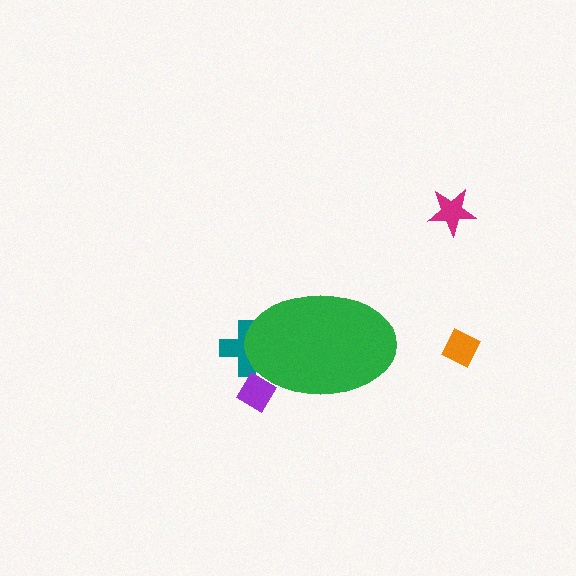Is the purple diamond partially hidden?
Yes, the purple diamond is partially hidden behind the green ellipse.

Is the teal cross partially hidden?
Yes, the teal cross is partially hidden behind the green ellipse.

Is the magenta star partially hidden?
No, the magenta star is fully visible.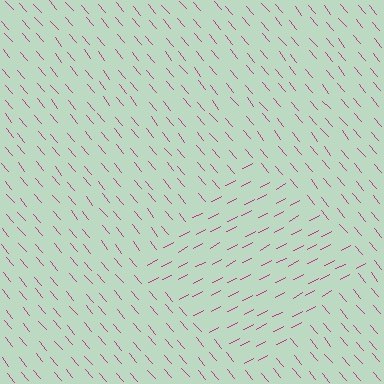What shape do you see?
I see a diamond.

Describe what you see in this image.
The image is filled with small magenta line segments. A diamond region in the image has lines oriented differently from the surrounding lines, creating a visible texture boundary.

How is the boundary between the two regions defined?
The boundary is defined purely by a change in line orientation (approximately 77 degrees difference). All lines are the same color and thickness.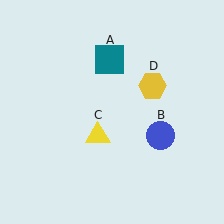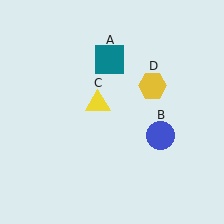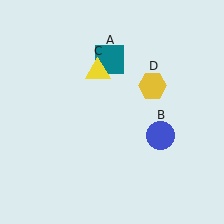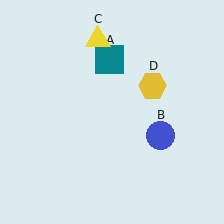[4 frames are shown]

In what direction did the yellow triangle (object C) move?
The yellow triangle (object C) moved up.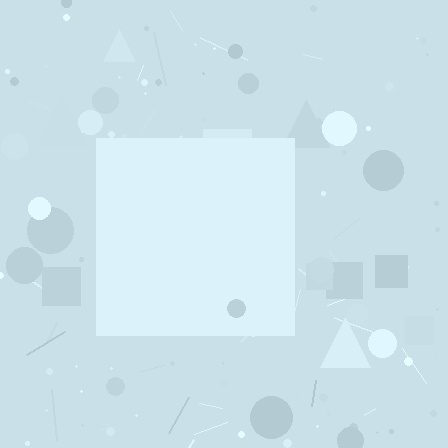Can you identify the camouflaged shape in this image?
The camouflaged shape is a square.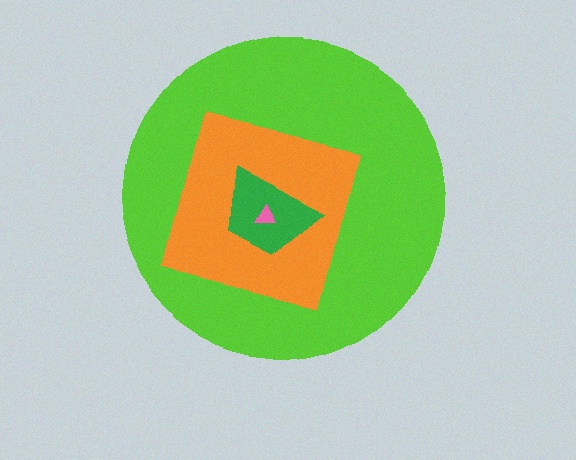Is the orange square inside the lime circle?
Yes.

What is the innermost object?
The pink triangle.